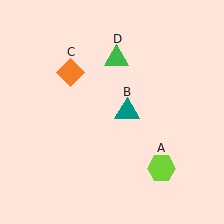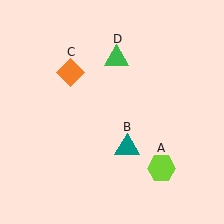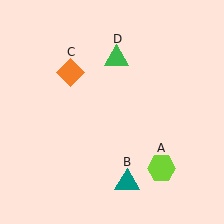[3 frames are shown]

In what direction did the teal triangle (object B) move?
The teal triangle (object B) moved down.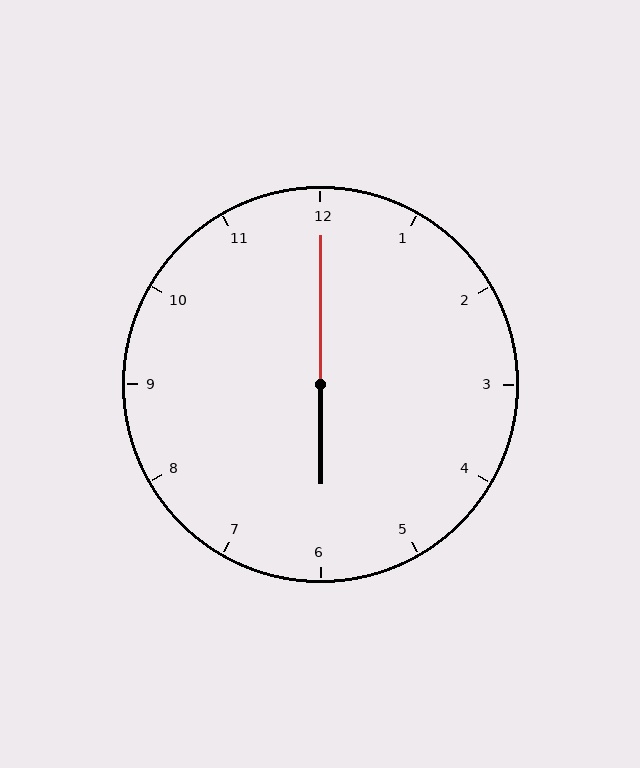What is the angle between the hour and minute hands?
Approximately 180 degrees.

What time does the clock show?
6:00.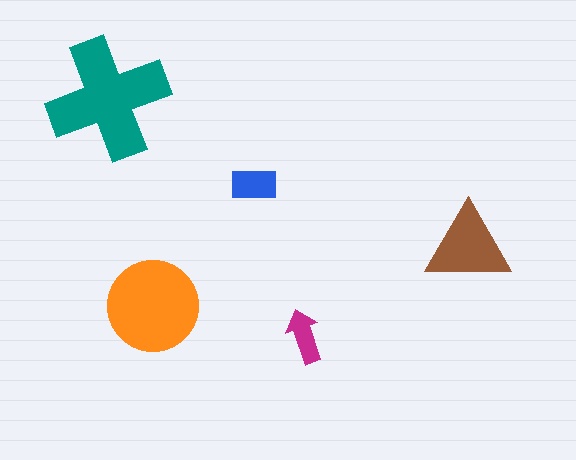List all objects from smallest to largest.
The magenta arrow, the blue rectangle, the brown triangle, the orange circle, the teal cross.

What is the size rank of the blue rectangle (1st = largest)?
4th.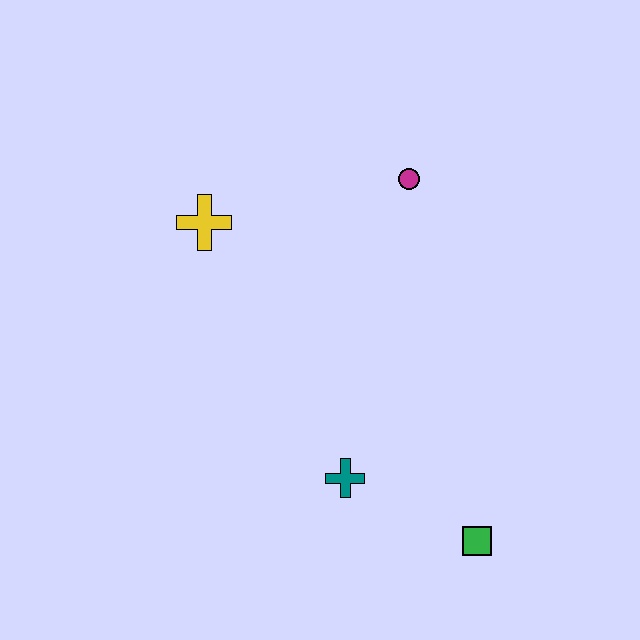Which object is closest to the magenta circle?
The yellow cross is closest to the magenta circle.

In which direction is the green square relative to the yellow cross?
The green square is below the yellow cross.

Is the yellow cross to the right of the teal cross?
No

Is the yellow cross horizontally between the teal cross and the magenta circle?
No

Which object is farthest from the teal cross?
The magenta circle is farthest from the teal cross.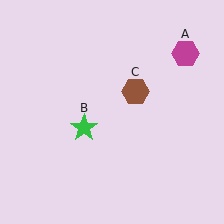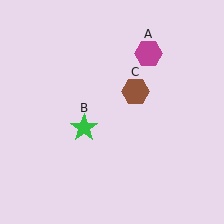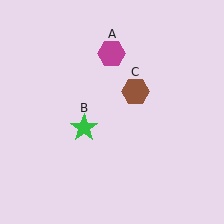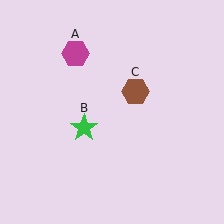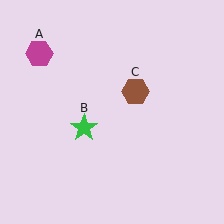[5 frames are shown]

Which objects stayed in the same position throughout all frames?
Green star (object B) and brown hexagon (object C) remained stationary.